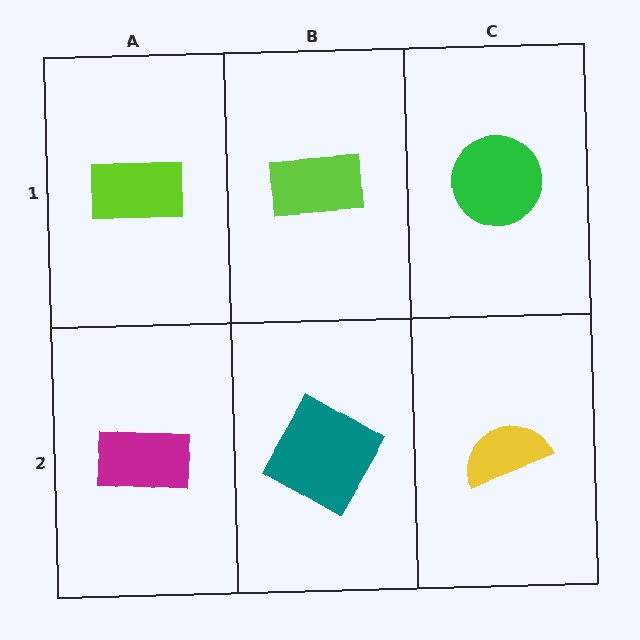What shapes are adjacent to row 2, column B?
A lime rectangle (row 1, column B), a magenta rectangle (row 2, column A), a yellow semicircle (row 2, column C).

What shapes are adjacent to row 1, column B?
A teal square (row 2, column B), a lime rectangle (row 1, column A), a green circle (row 1, column C).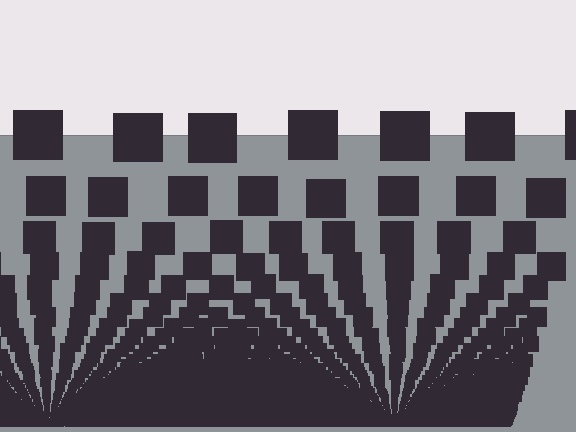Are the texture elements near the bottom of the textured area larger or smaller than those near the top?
Smaller. The gradient is inverted — elements near the bottom are smaller and denser.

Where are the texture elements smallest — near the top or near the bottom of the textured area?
Near the bottom.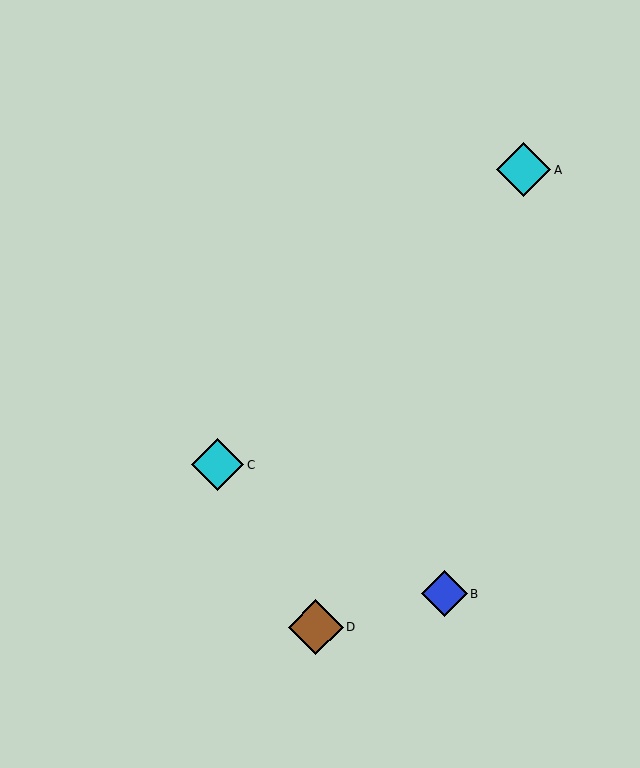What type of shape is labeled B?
Shape B is a blue diamond.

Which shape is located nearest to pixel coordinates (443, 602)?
The blue diamond (labeled B) at (444, 594) is nearest to that location.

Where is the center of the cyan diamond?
The center of the cyan diamond is at (524, 170).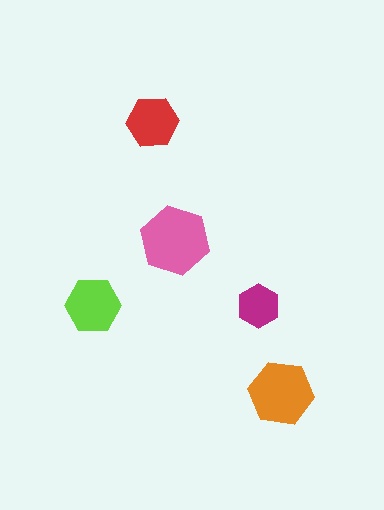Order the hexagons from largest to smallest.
the pink one, the orange one, the lime one, the red one, the magenta one.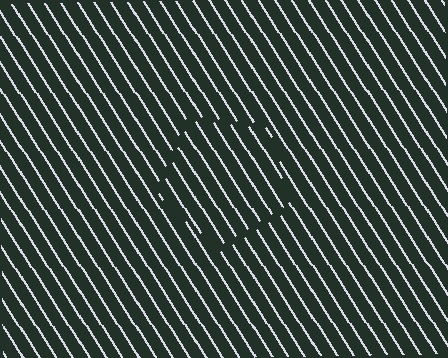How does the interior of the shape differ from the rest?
The interior of the shape contains the same grating, shifted by half a period — the contour is defined by the phase discontinuity where line-ends from the inner and outer gratings abut.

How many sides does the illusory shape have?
5 sides — the line-ends trace a pentagon.